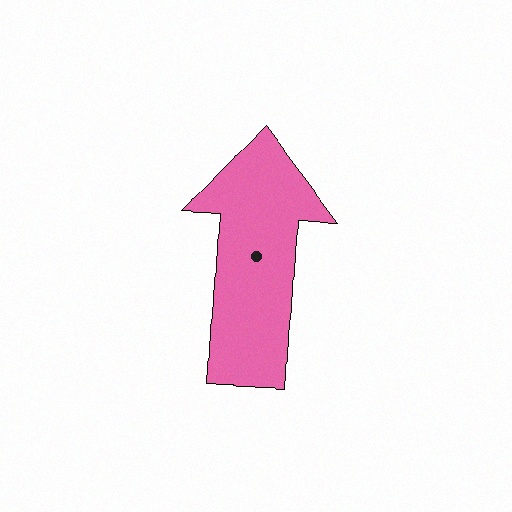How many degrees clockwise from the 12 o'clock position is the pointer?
Approximately 3 degrees.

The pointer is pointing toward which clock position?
Roughly 12 o'clock.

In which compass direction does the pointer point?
North.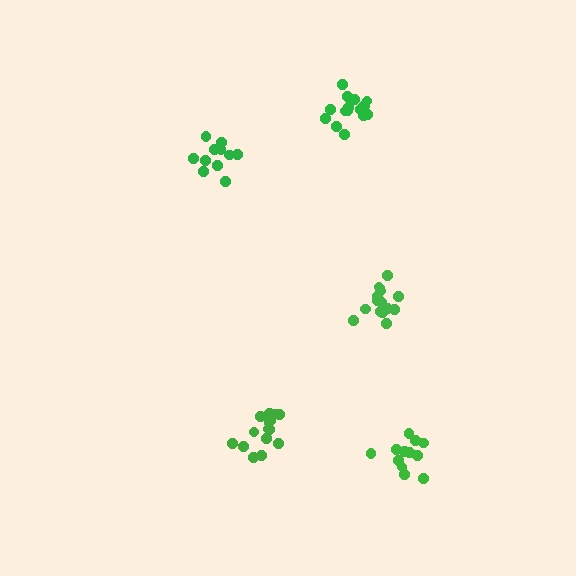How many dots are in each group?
Group 1: 11 dots, Group 2: 15 dots, Group 3: 17 dots, Group 4: 12 dots, Group 5: 15 dots (70 total).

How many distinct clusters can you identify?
There are 5 distinct clusters.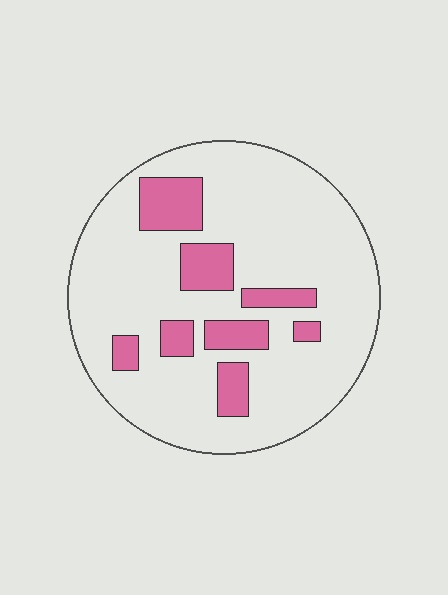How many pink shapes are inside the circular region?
8.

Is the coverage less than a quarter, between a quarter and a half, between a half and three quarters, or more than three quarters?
Less than a quarter.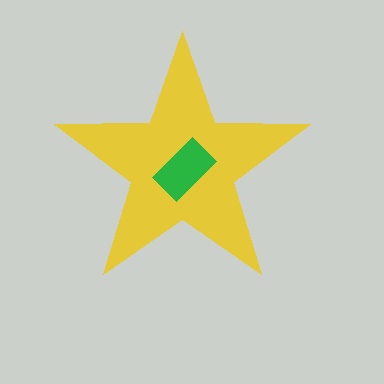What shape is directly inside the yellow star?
The green rectangle.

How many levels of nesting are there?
2.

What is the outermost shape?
The yellow star.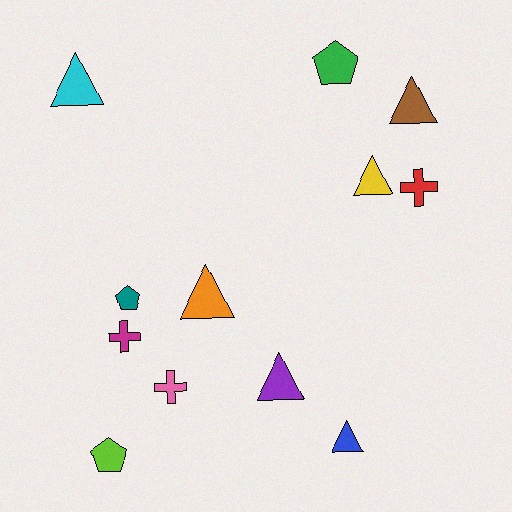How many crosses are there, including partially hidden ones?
There are 3 crosses.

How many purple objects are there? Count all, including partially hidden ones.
There is 1 purple object.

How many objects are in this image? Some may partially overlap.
There are 12 objects.